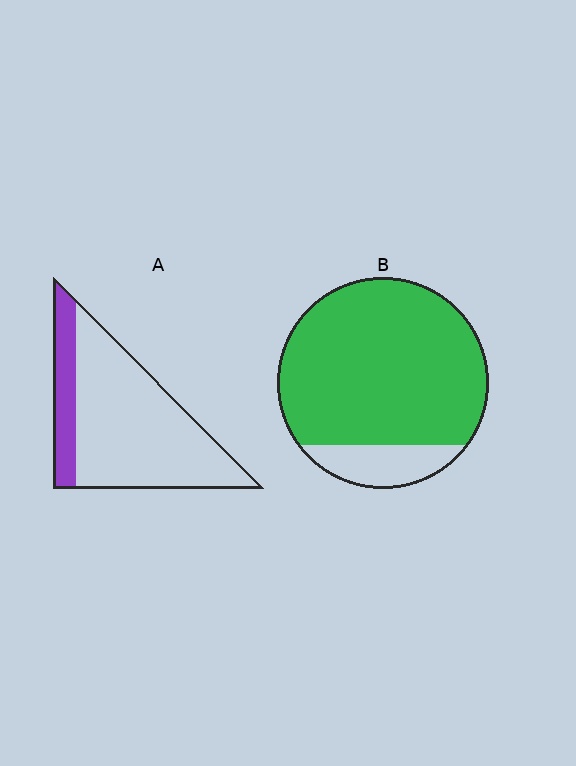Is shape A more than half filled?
No.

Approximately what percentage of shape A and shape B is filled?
A is approximately 20% and B is approximately 85%.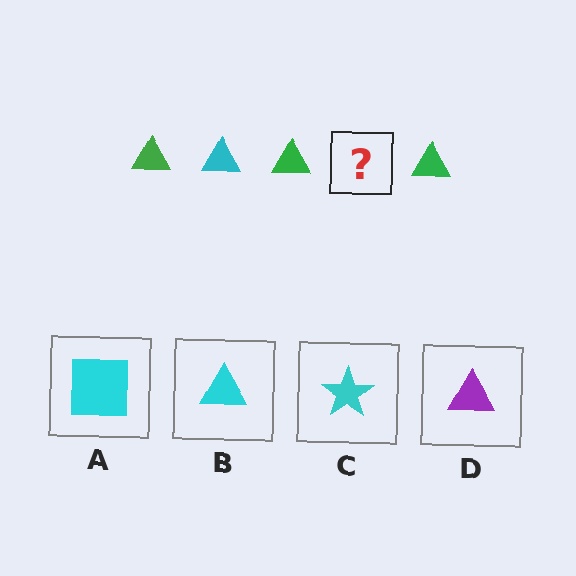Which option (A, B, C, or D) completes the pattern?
B.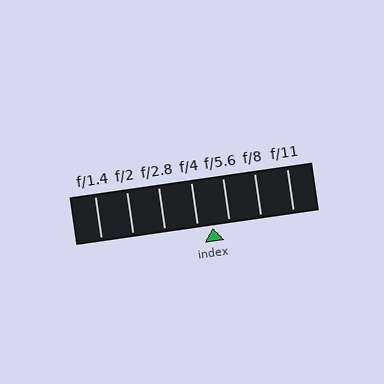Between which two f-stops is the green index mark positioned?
The index mark is between f/4 and f/5.6.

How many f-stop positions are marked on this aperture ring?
There are 7 f-stop positions marked.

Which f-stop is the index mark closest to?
The index mark is closest to f/4.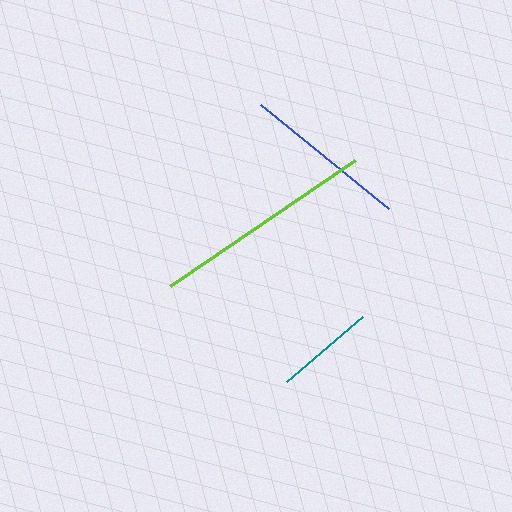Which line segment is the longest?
The lime line is the longest at approximately 223 pixels.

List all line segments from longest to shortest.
From longest to shortest: lime, blue, teal.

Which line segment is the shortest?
The teal line is the shortest at approximately 101 pixels.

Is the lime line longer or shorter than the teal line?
The lime line is longer than the teal line.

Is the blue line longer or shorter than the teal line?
The blue line is longer than the teal line.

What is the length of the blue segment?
The blue segment is approximately 165 pixels long.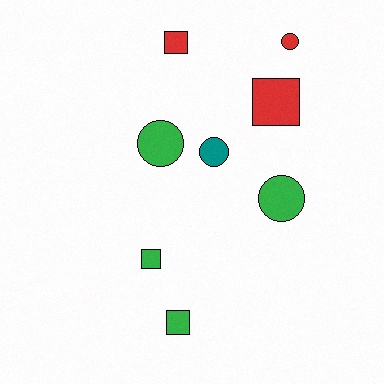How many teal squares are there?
There are no teal squares.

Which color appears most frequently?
Green, with 4 objects.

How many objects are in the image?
There are 8 objects.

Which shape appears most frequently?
Square, with 4 objects.